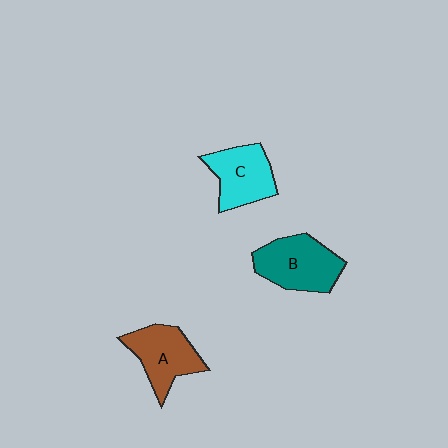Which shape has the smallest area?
Shape C (cyan).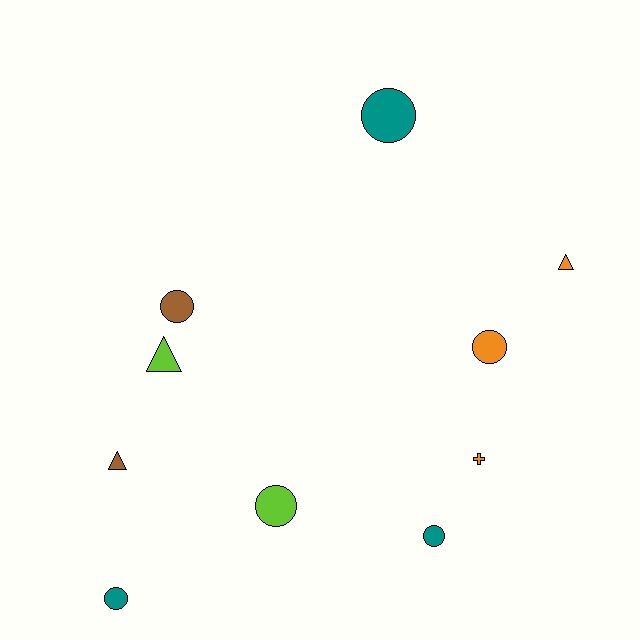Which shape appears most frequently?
Circle, with 6 objects.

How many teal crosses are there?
There are no teal crosses.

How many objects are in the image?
There are 10 objects.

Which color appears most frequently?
Orange, with 3 objects.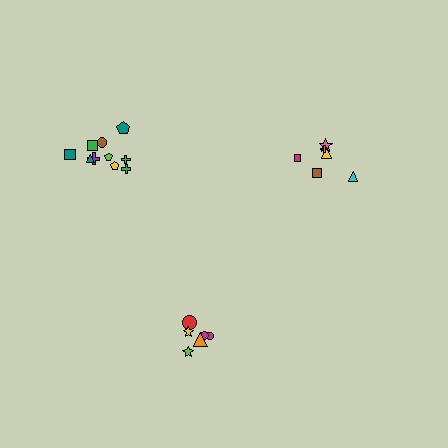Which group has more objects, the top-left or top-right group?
The top-left group.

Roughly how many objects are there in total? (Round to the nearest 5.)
Roughly 20 objects in total.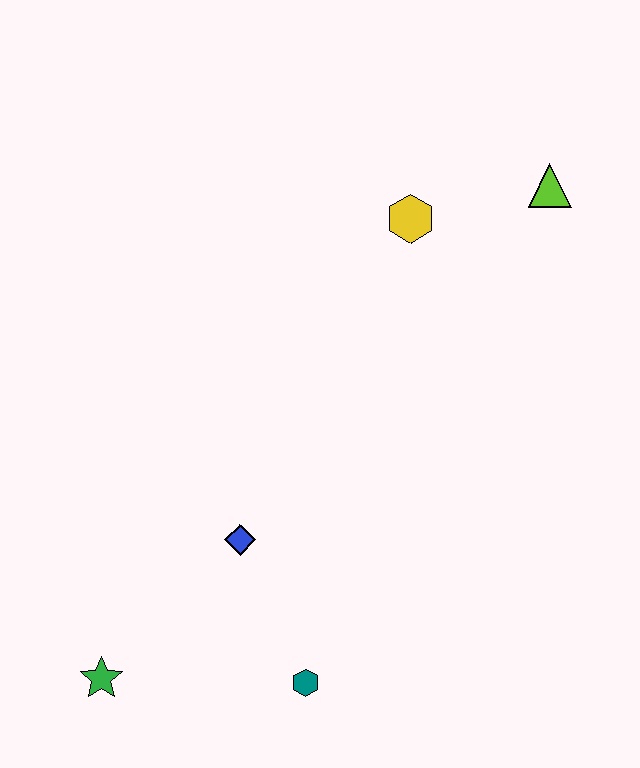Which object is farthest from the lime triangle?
The green star is farthest from the lime triangle.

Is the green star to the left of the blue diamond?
Yes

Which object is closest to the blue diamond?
The teal hexagon is closest to the blue diamond.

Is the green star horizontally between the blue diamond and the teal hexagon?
No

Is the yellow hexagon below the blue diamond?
No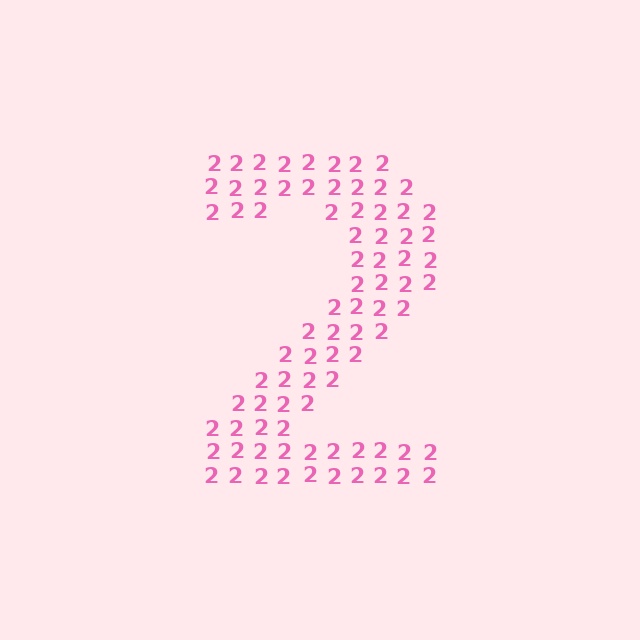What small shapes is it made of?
It is made of small digit 2's.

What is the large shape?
The large shape is the digit 2.